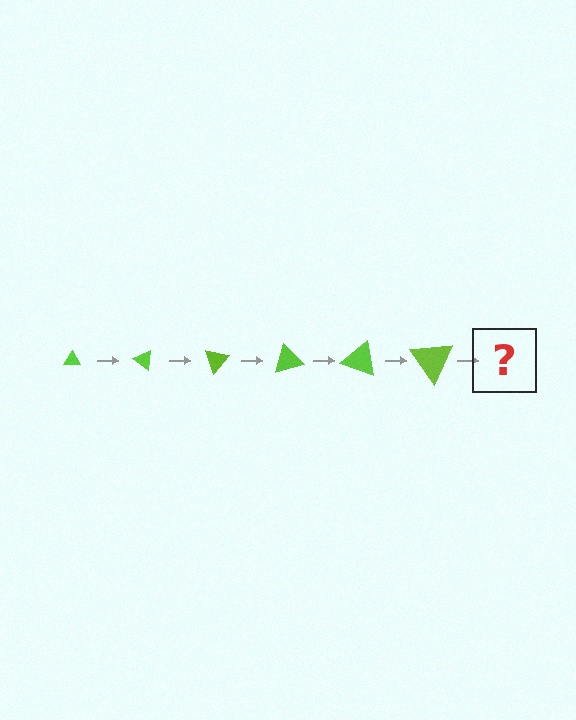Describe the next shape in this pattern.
It should be a triangle, larger than the previous one and rotated 210 degrees from the start.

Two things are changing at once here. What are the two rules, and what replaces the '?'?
The two rules are that the triangle grows larger each step and it rotates 35 degrees each step. The '?' should be a triangle, larger than the previous one and rotated 210 degrees from the start.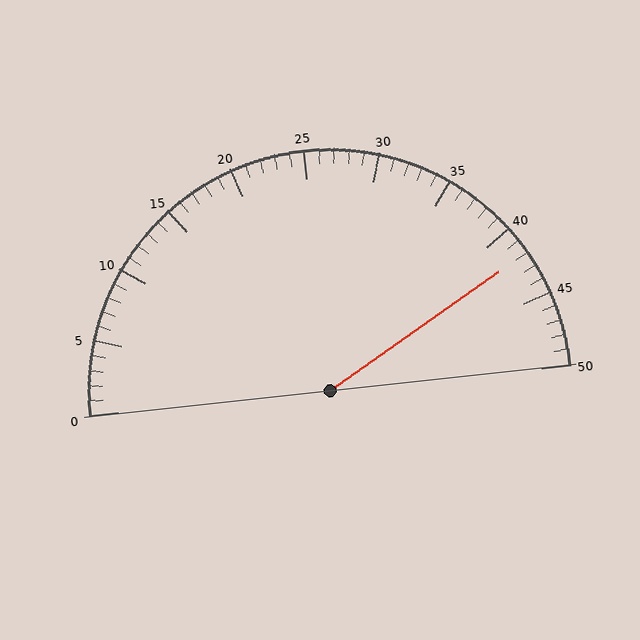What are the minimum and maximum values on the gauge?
The gauge ranges from 0 to 50.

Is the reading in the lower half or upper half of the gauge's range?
The reading is in the upper half of the range (0 to 50).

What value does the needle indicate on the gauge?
The needle indicates approximately 42.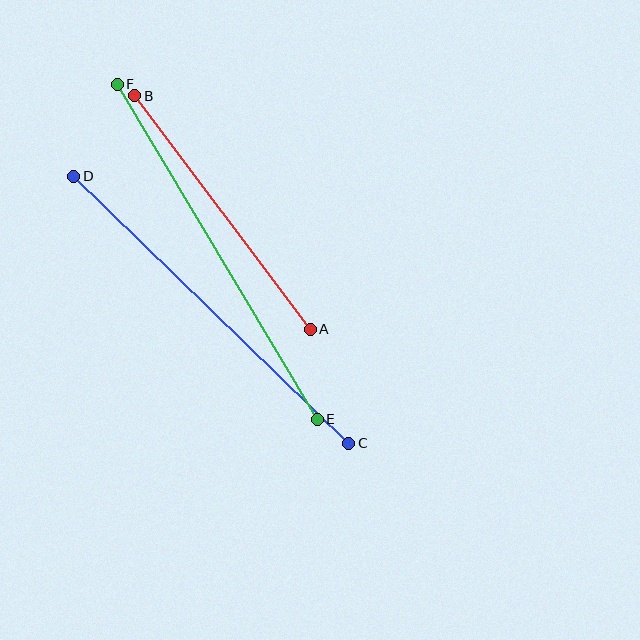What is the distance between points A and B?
The distance is approximately 292 pixels.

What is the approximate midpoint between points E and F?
The midpoint is at approximately (217, 252) pixels.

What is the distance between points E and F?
The distance is approximately 391 pixels.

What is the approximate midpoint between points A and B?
The midpoint is at approximately (223, 212) pixels.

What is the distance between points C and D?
The distance is approximately 383 pixels.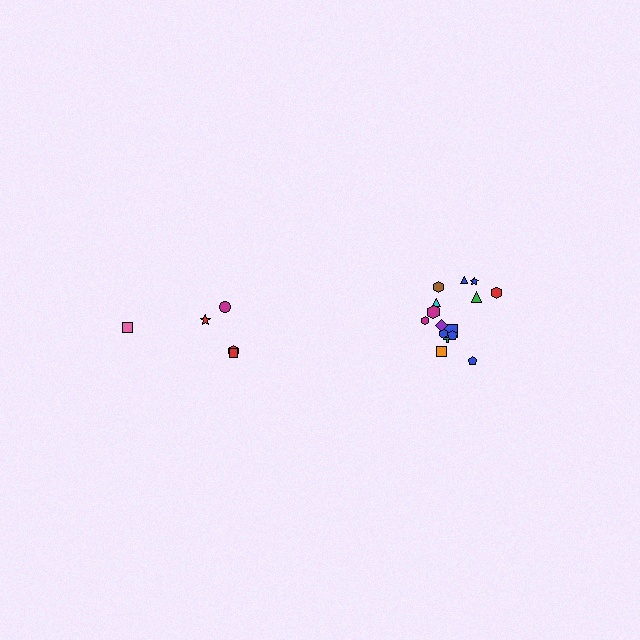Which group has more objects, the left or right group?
The right group.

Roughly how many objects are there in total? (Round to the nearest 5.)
Roughly 20 objects in total.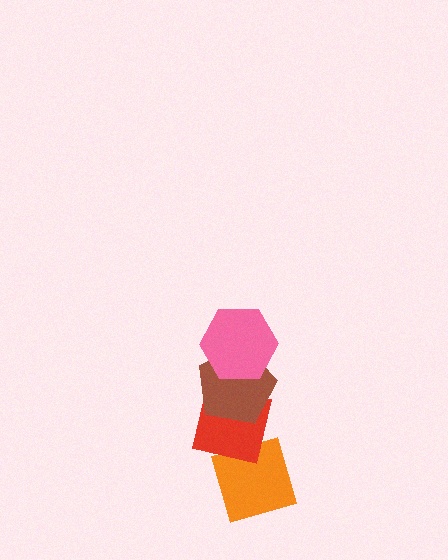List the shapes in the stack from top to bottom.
From top to bottom: the pink hexagon, the brown pentagon, the red square, the orange diamond.